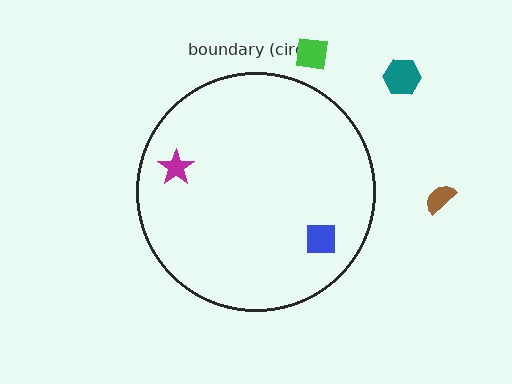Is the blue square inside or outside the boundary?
Inside.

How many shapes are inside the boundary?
2 inside, 3 outside.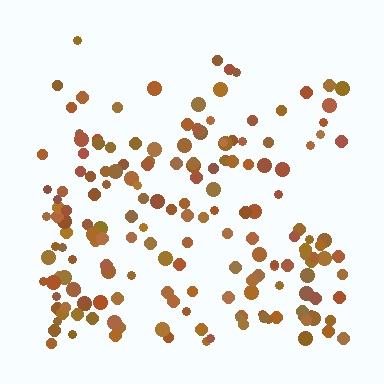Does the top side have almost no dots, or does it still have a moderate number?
Still a moderate number, just noticeably fewer than the bottom.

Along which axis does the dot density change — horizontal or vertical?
Vertical.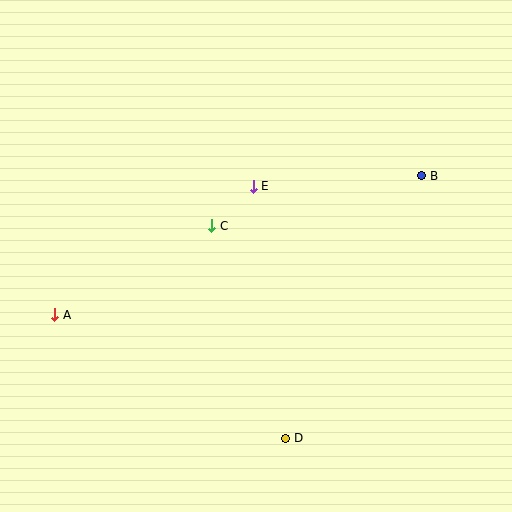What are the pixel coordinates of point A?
Point A is at (55, 315).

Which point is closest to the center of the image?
Point C at (212, 226) is closest to the center.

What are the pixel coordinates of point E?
Point E is at (253, 186).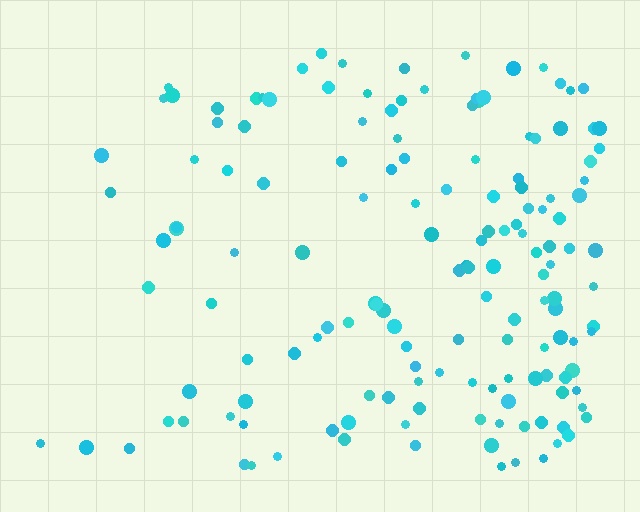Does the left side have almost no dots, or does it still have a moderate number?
Still a moderate number, just noticeably fewer than the right.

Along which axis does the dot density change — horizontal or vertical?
Horizontal.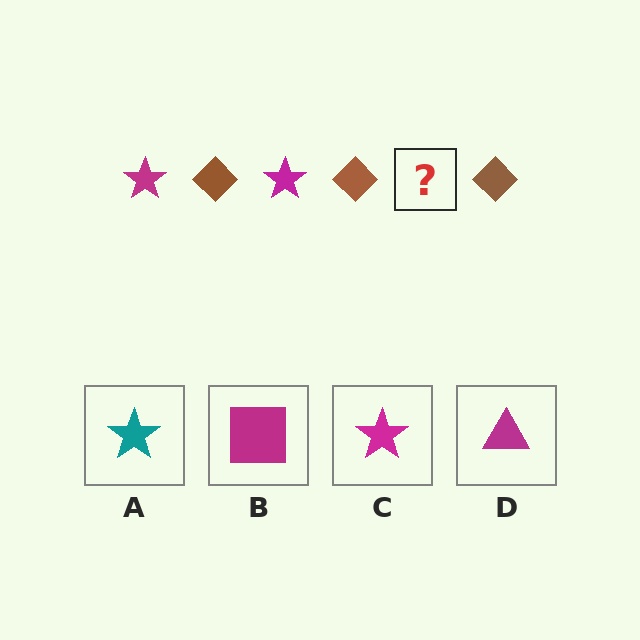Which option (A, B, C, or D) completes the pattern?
C.